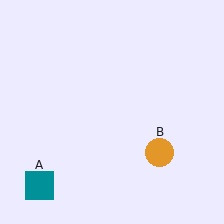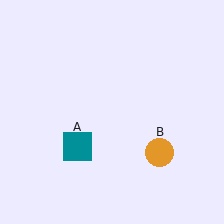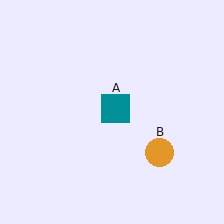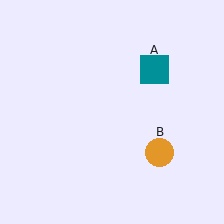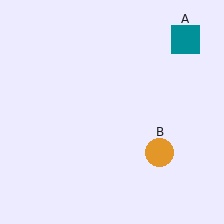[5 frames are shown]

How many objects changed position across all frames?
1 object changed position: teal square (object A).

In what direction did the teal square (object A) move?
The teal square (object A) moved up and to the right.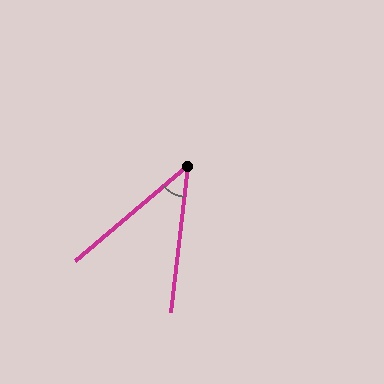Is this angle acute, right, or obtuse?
It is acute.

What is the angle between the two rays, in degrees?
Approximately 43 degrees.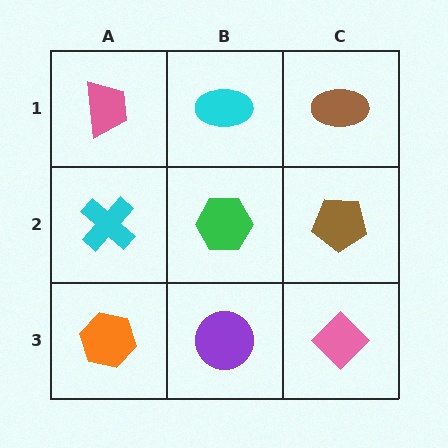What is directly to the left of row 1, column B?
A pink trapezoid.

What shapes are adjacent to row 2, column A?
A pink trapezoid (row 1, column A), an orange hexagon (row 3, column A), a green hexagon (row 2, column B).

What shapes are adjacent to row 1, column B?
A green hexagon (row 2, column B), a pink trapezoid (row 1, column A), a brown ellipse (row 1, column C).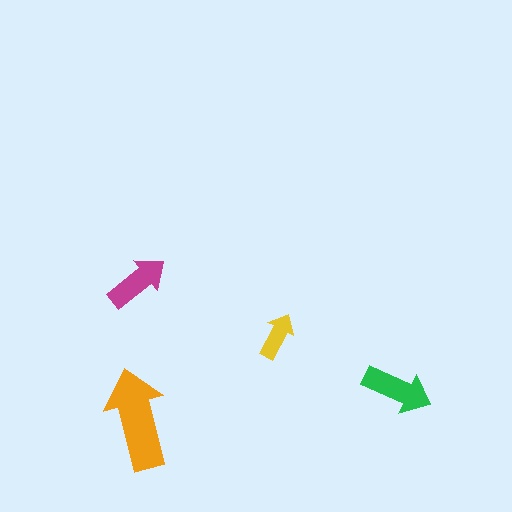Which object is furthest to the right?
The green arrow is rightmost.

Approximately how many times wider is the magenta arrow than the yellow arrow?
About 1.5 times wider.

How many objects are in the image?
There are 4 objects in the image.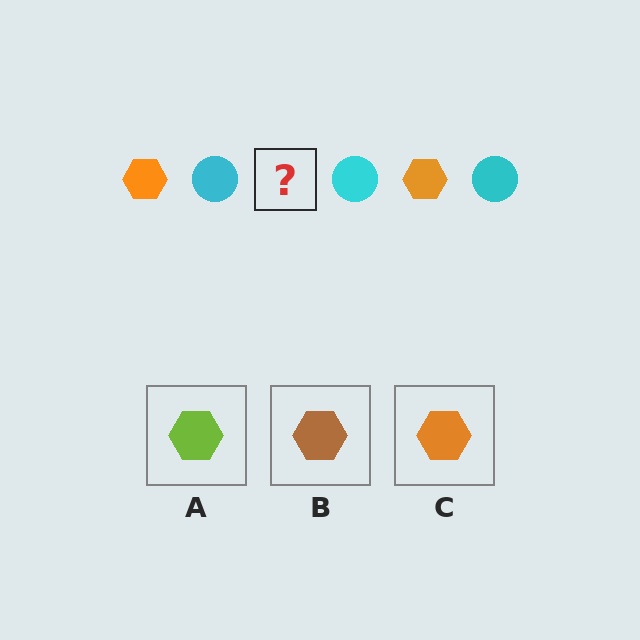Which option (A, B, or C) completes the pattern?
C.